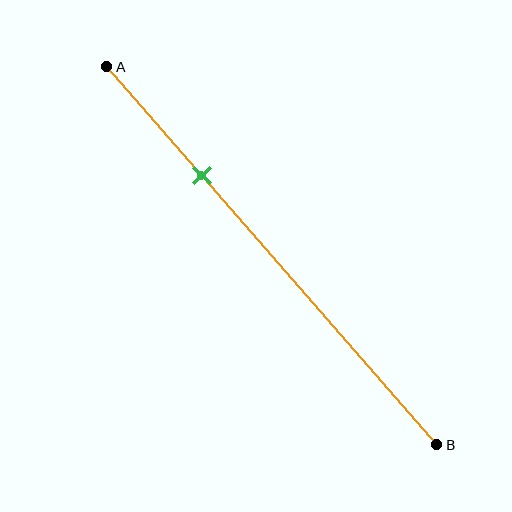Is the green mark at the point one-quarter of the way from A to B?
No, the mark is at about 30% from A, not at the 25% one-quarter point.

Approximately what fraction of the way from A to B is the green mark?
The green mark is approximately 30% of the way from A to B.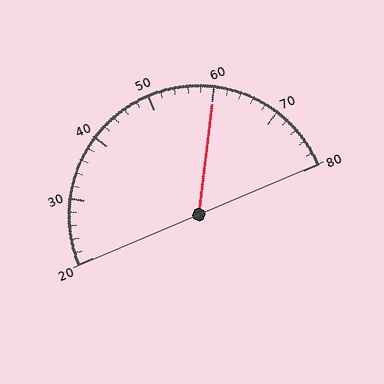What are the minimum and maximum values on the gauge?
The gauge ranges from 20 to 80.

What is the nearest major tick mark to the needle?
The nearest major tick mark is 60.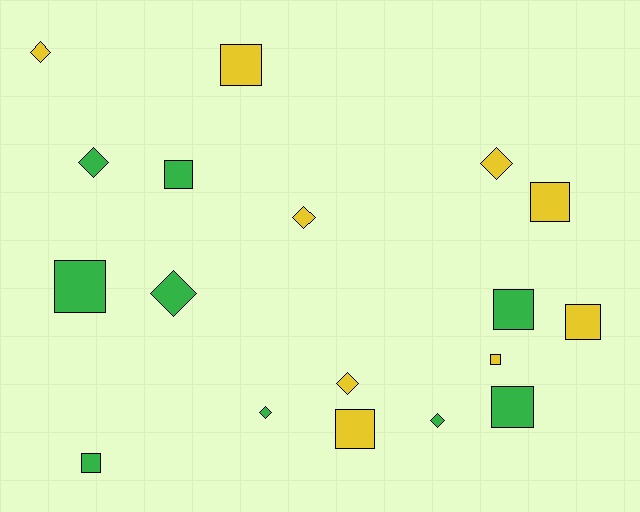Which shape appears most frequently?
Square, with 10 objects.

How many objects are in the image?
There are 18 objects.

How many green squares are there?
There are 5 green squares.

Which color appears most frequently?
Green, with 9 objects.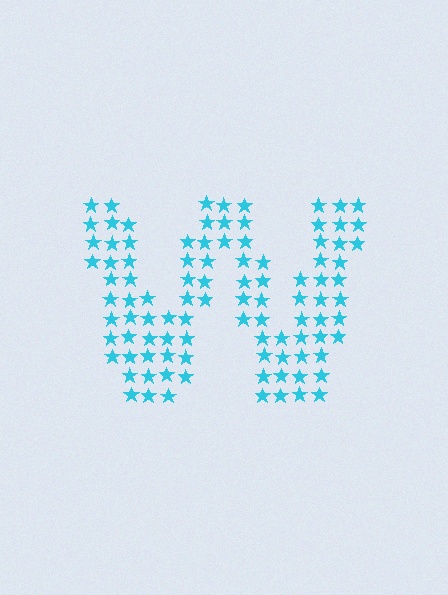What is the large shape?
The large shape is the letter W.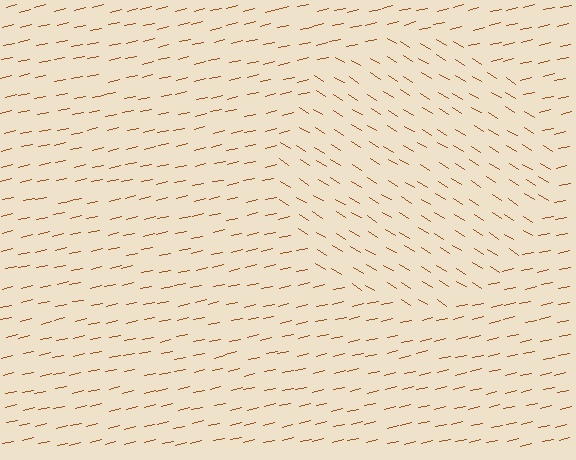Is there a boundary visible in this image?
Yes, there is a texture boundary formed by a change in line orientation.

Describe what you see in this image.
The image is filled with small brown line segments. A circle region in the image has lines oriented differently from the surrounding lines, creating a visible texture boundary.